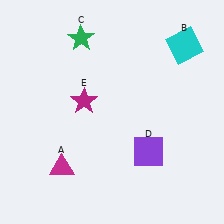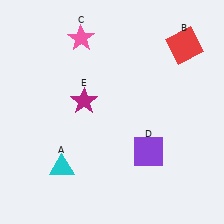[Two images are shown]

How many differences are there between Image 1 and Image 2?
There are 3 differences between the two images.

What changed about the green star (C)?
In Image 1, C is green. In Image 2, it changed to pink.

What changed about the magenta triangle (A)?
In Image 1, A is magenta. In Image 2, it changed to cyan.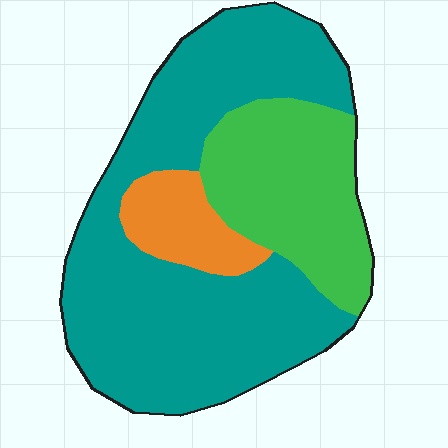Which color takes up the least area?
Orange, at roughly 10%.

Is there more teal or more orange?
Teal.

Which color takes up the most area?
Teal, at roughly 65%.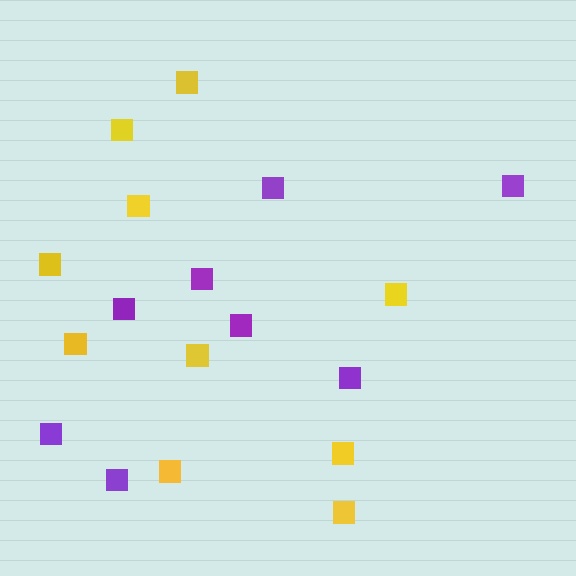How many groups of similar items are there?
There are 2 groups: one group of yellow squares (10) and one group of purple squares (8).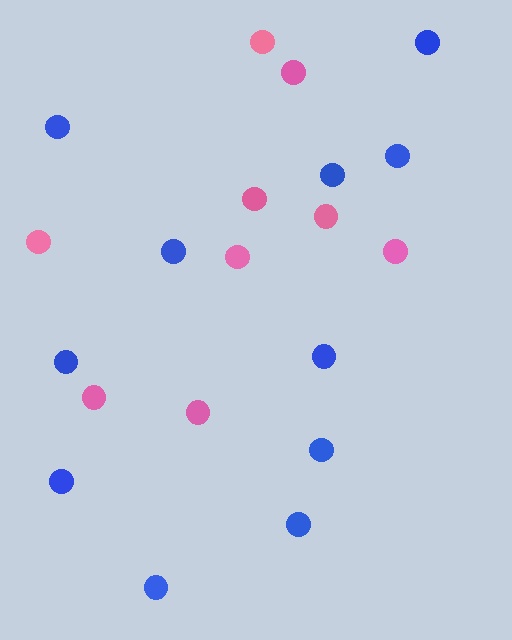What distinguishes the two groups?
There are 2 groups: one group of pink circles (9) and one group of blue circles (11).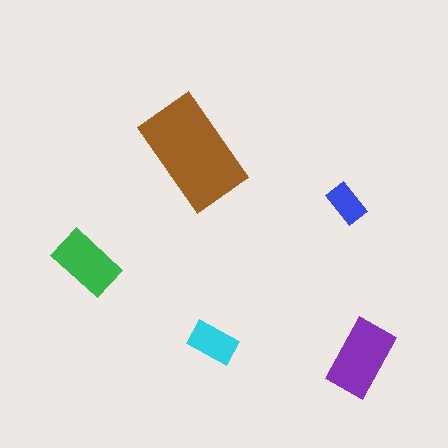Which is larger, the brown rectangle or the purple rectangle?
The brown one.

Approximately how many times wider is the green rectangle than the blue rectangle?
About 1.5 times wider.